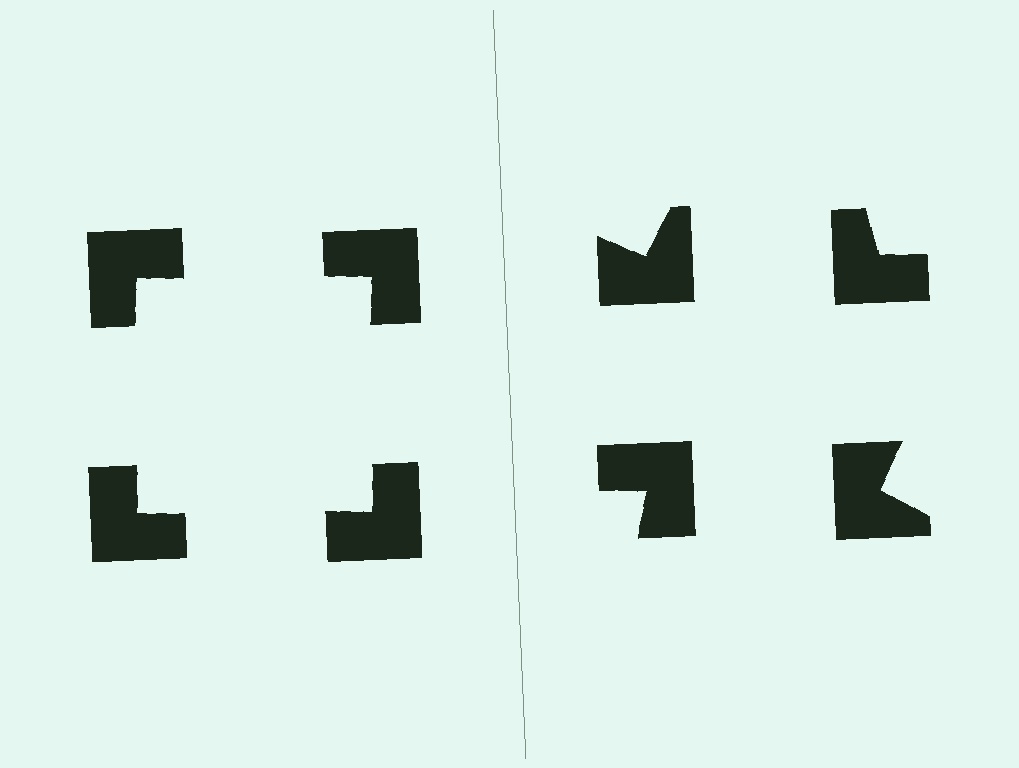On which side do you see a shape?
An illusory square appears on the left side. On the right side the wedge cuts are rotated, so no coherent shape forms.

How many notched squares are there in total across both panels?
8 — 4 on each side.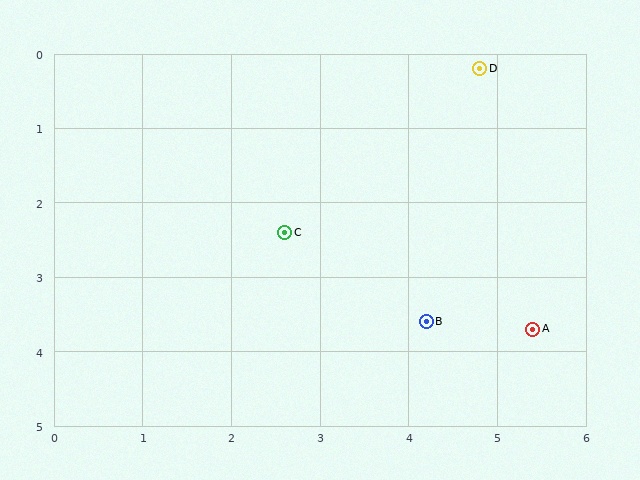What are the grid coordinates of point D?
Point D is at approximately (4.8, 0.2).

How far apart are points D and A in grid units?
Points D and A are about 3.6 grid units apart.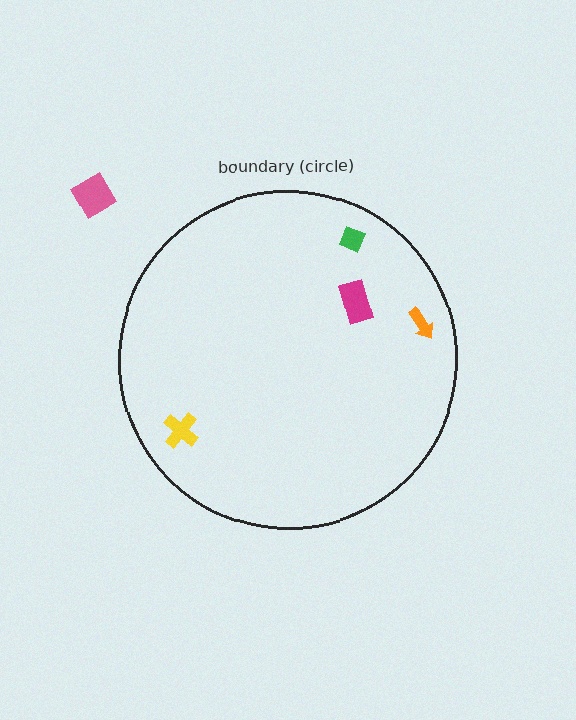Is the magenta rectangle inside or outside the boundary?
Inside.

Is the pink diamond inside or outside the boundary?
Outside.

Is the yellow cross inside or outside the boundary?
Inside.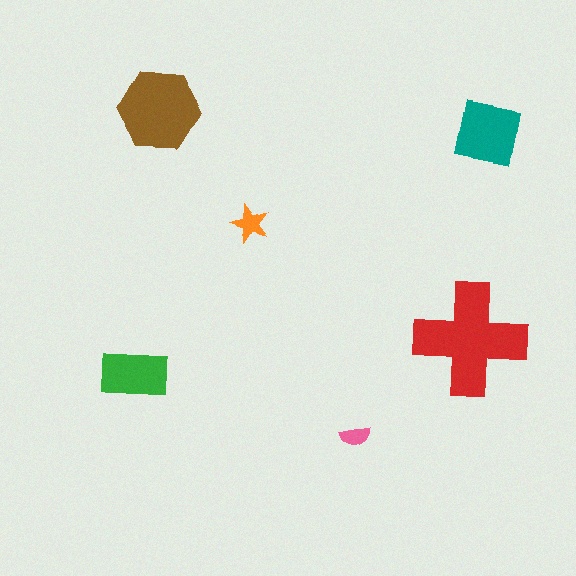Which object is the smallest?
The pink semicircle.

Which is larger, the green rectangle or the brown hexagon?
The brown hexagon.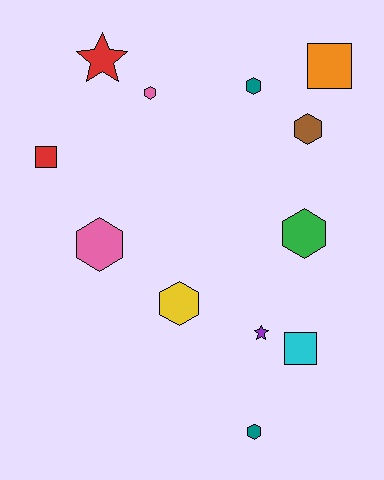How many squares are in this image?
There are 3 squares.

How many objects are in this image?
There are 12 objects.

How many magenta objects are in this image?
There are no magenta objects.